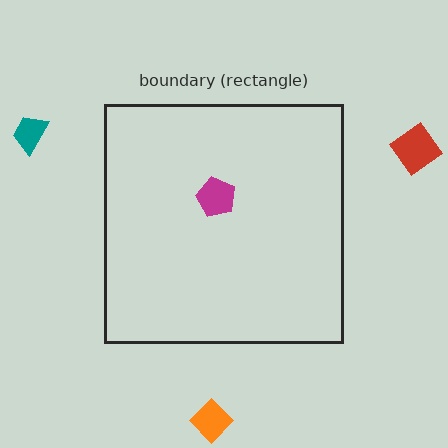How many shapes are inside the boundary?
1 inside, 3 outside.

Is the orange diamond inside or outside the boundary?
Outside.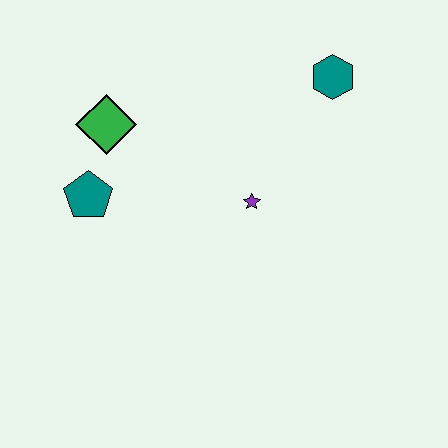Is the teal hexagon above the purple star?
Yes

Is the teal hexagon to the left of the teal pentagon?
No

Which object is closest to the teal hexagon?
The purple star is closest to the teal hexagon.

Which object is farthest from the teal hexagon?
The teal pentagon is farthest from the teal hexagon.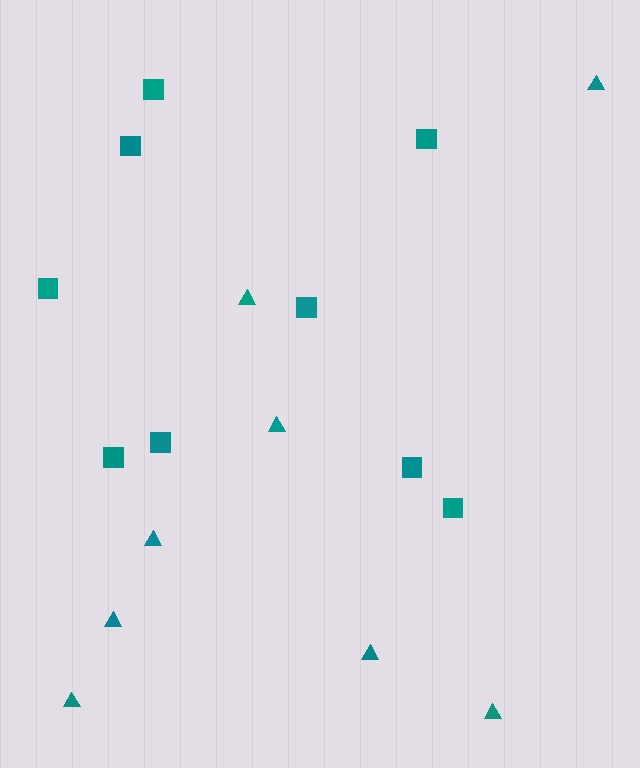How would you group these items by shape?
There are 2 groups: one group of squares (9) and one group of triangles (8).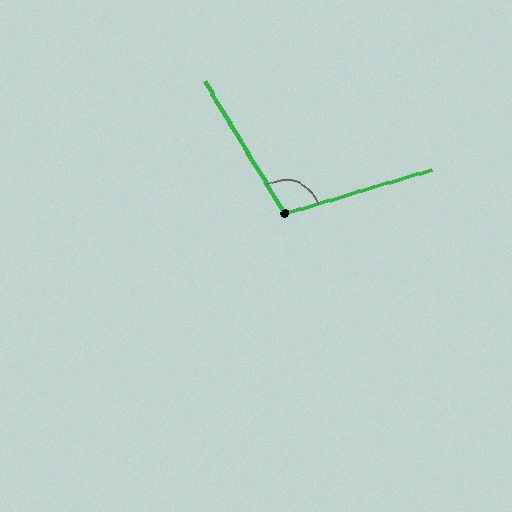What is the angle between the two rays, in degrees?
Approximately 104 degrees.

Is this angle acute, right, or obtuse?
It is obtuse.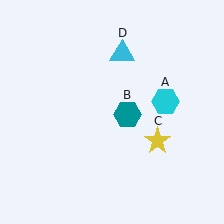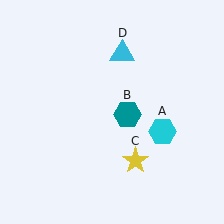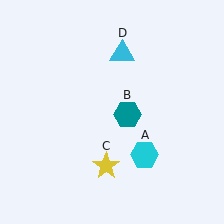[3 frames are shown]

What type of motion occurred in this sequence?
The cyan hexagon (object A), yellow star (object C) rotated clockwise around the center of the scene.